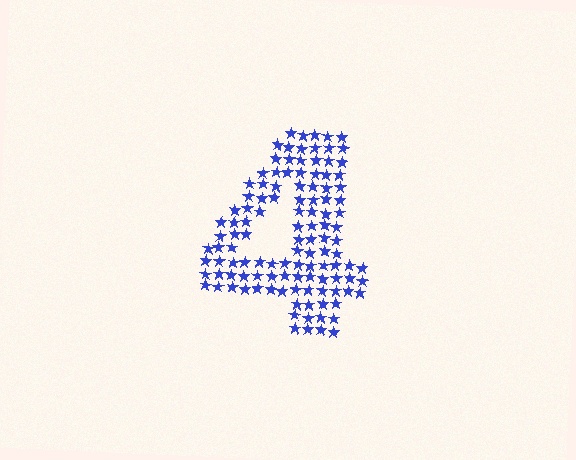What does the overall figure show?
The overall figure shows the digit 4.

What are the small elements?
The small elements are stars.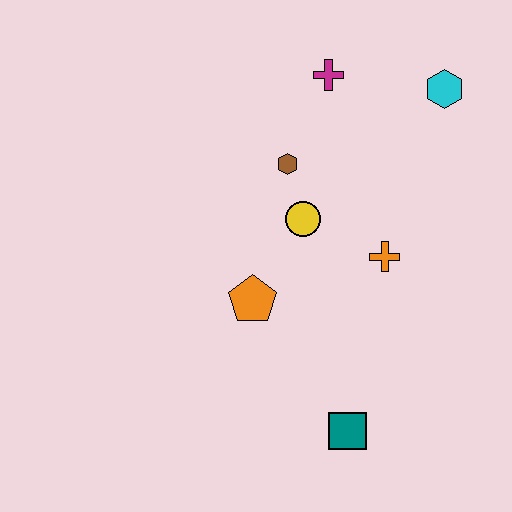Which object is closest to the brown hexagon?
The yellow circle is closest to the brown hexagon.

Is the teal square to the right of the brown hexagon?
Yes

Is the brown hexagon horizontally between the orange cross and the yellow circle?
No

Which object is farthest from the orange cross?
The magenta cross is farthest from the orange cross.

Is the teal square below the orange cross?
Yes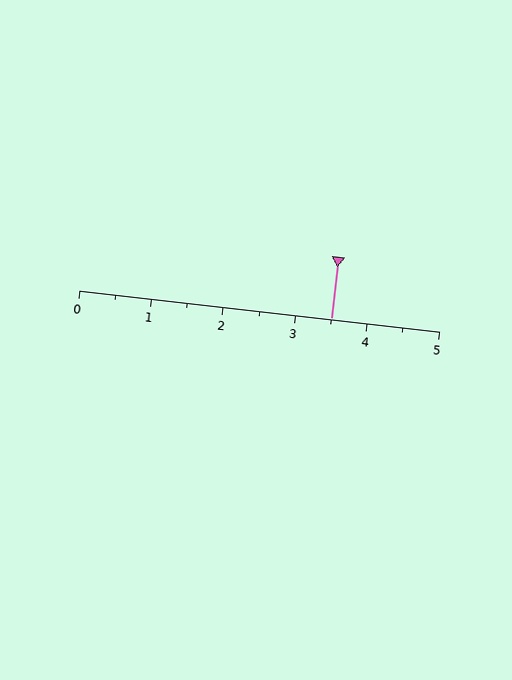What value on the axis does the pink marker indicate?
The marker indicates approximately 3.5.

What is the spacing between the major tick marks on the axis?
The major ticks are spaced 1 apart.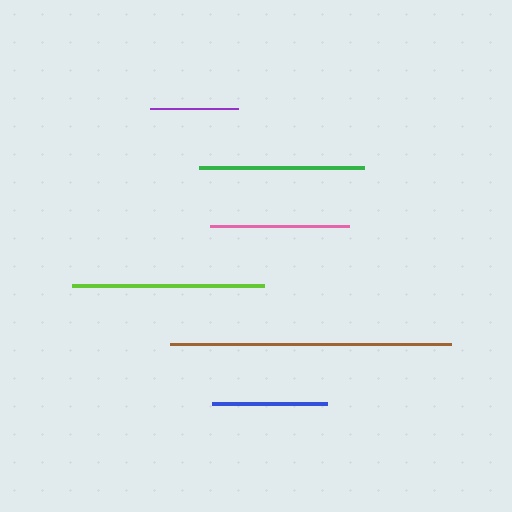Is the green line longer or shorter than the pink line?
The green line is longer than the pink line.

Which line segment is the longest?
The brown line is the longest at approximately 281 pixels.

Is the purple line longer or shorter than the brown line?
The brown line is longer than the purple line.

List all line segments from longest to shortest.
From longest to shortest: brown, lime, green, pink, blue, purple.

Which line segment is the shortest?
The purple line is the shortest at approximately 88 pixels.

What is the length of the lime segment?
The lime segment is approximately 192 pixels long.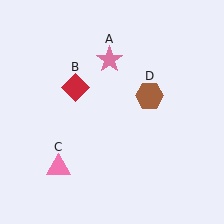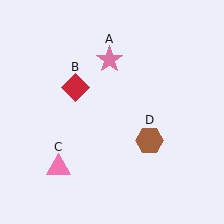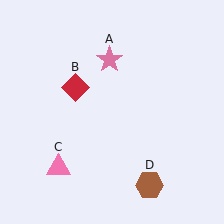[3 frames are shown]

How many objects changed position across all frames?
1 object changed position: brown hexagon (object D).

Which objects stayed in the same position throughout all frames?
Pink star (object A) and red diamond (object B) and pink triangle (object C) remained stationary.